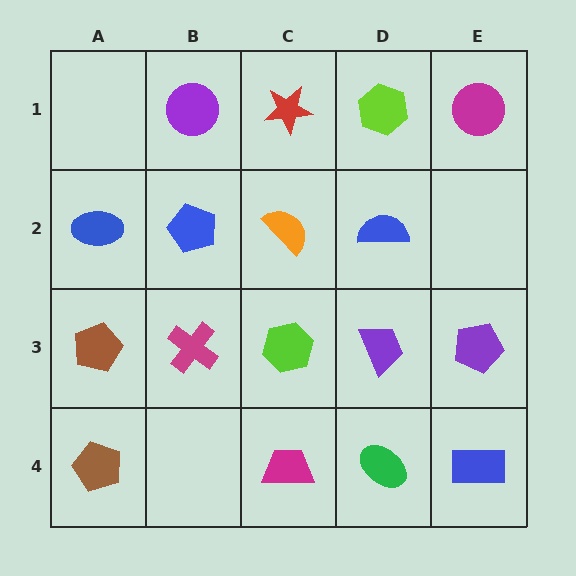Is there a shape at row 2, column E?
No, that cell is empty.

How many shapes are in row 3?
5 shapes.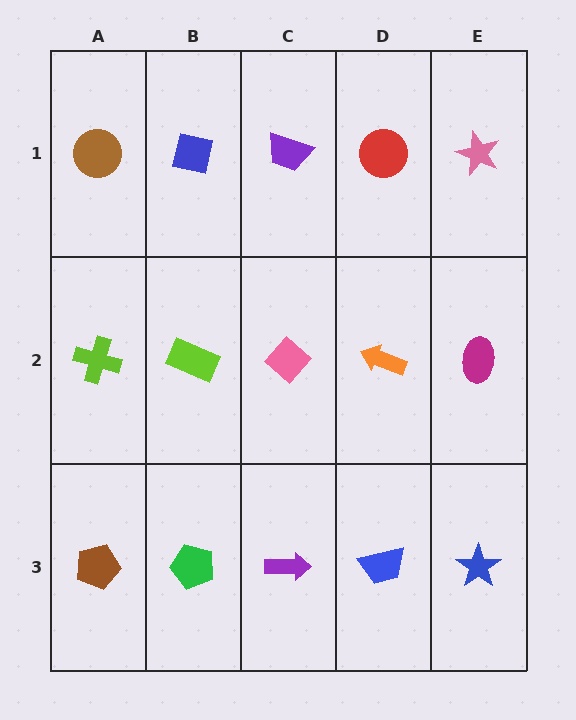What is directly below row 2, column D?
A blue trapezoid.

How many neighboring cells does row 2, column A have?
3.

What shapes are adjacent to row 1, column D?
An orange arrow (row 2, column D), a purple trapezoid (row 1, column C), a pink star (row 1, column E).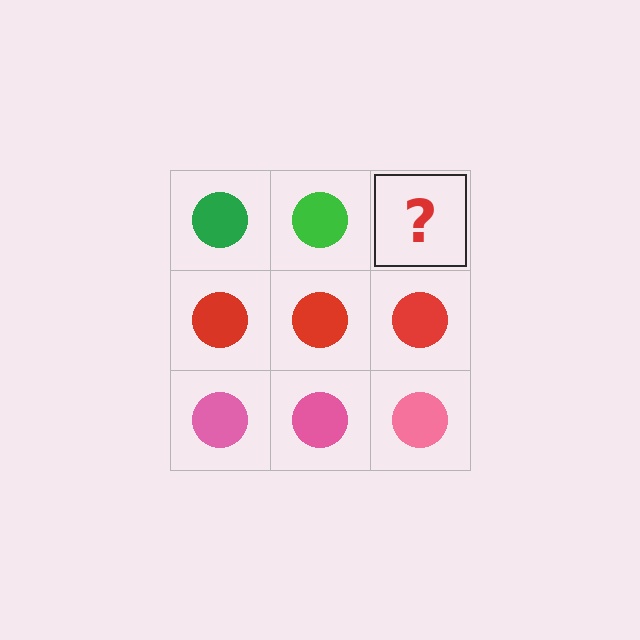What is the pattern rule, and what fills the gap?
The rule is that each row has a consistent color. The gap should be filled with a green circle.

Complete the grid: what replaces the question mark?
The question mark should be replaced with a green circle.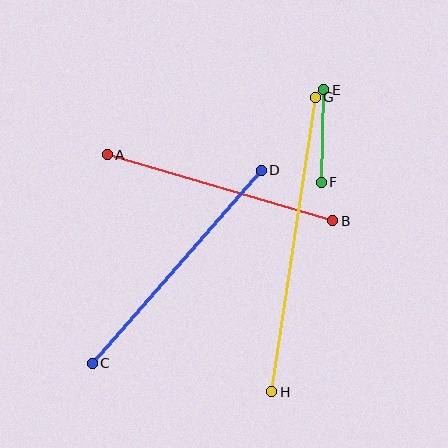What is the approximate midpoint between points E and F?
The midpoint is at approximately (322, 136) pixels.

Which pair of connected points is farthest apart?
Points G and H are farthest apart.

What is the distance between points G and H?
The distance is approximately 298 pixels.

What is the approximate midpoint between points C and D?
The midpoint is at approximately (177, 267) pixels.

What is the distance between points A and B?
The distance is approximately 235 pixels.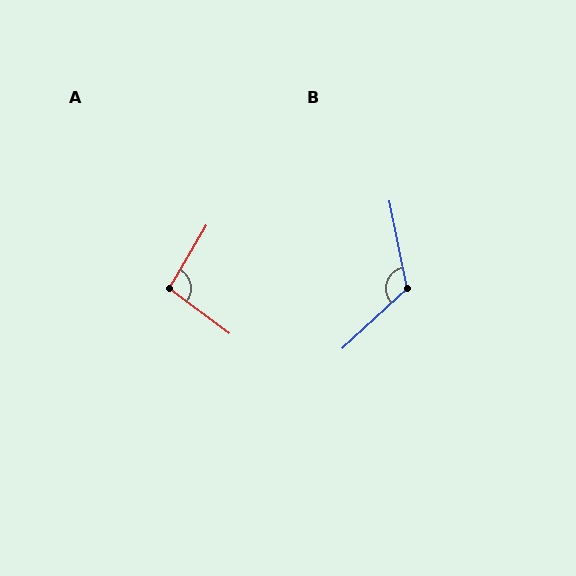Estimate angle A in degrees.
Approximately 96 degrees.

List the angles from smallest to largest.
A (96°), B (121°).